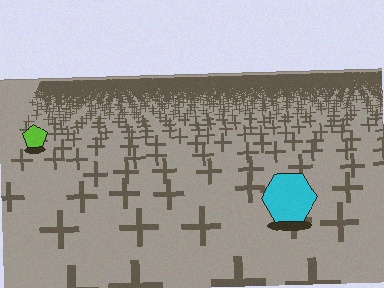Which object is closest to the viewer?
The cyan hexagon is closest. The texture marks near it are larger and more spread out.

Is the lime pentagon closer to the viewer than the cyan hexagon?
No. The cyan hexagon is closer — you can tell from the texture gradient: the ground texture is coarser near it.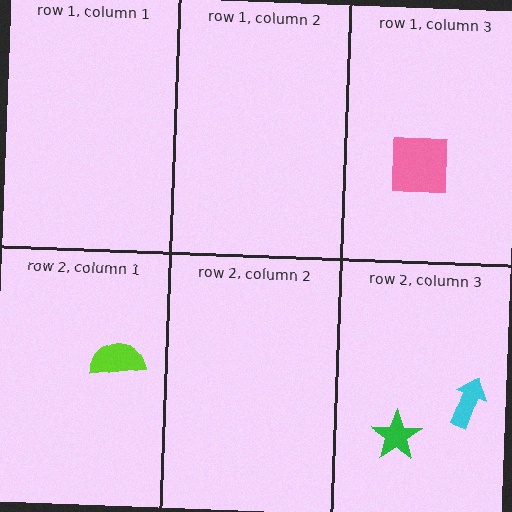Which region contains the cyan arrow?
The row 2, column 3 region.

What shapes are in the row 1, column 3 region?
The pink square.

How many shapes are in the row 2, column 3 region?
2.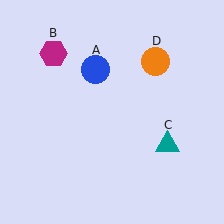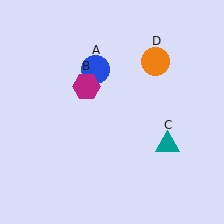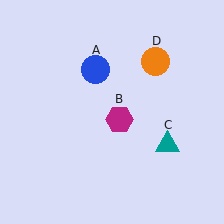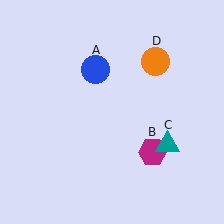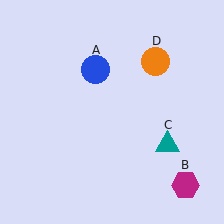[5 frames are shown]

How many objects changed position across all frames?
1 object changed position: magenta hexagon (object B).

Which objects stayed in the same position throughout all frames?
Blue circle (object A) and teal triangle (object C) and orange circle (object D) remained stationary.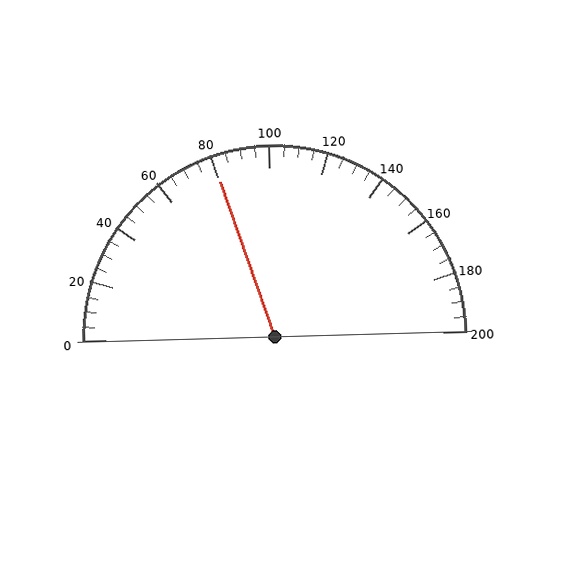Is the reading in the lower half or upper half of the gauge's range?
The reading is in the lower half of the range (0 to 200).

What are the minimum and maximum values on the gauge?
The gauge ranges from 0 to 200.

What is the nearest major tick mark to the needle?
The nearest major tick mark is 80.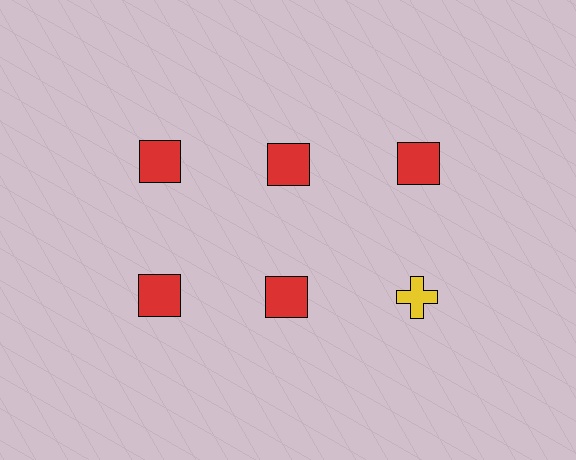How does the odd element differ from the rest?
It differs in both color (yellow instead of red) and shape (cross instead of square).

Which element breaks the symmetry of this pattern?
The yellow cross in the second row, center column breaks the symmetry. All other shapes are red squares.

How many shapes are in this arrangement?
There are 6 shapes arranged in a grid pattern.